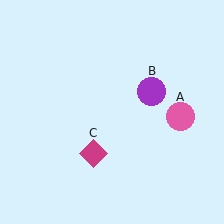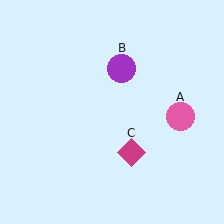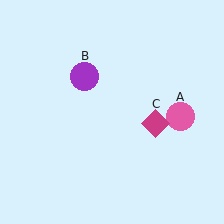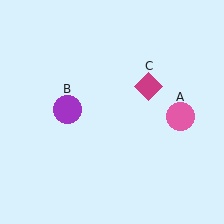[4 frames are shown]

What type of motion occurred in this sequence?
The purple circle (object B), magenta diamond (object C) rotated counterclockwise around the center of the scene.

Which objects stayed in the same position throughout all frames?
Pink circle (object A) remained stationary.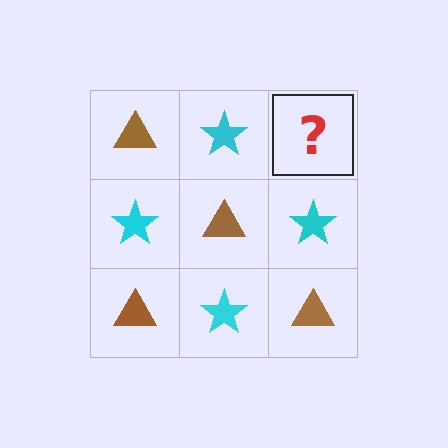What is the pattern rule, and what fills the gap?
The rule is that it alternates brown triangle and cyan star in a checkerboard pattern. The gap should be filled with a brown triangle.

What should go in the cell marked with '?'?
The missing cell should contain a brown triangle.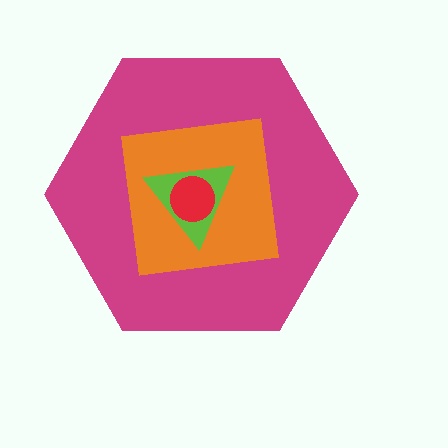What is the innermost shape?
The red circle.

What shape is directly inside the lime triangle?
The red circle.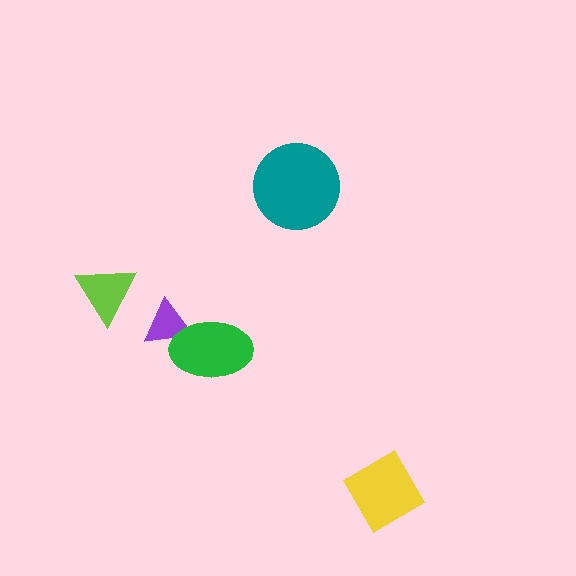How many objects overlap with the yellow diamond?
0 objects overlap with the yellow diamond.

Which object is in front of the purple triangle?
The green ellipse is in front of the purple triangle.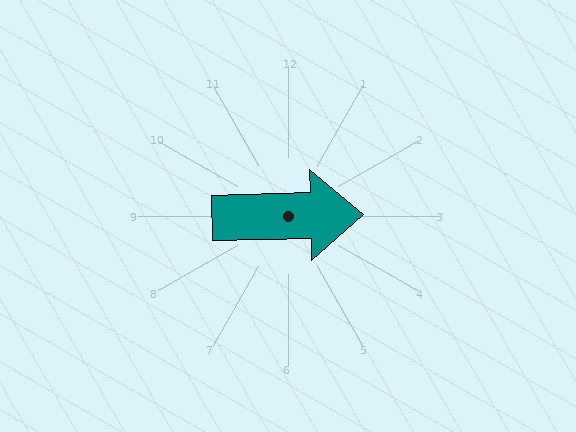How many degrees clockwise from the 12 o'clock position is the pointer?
Approximately 89 degrees.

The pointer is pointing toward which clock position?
Roughly 3 o'clock.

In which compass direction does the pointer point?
East.